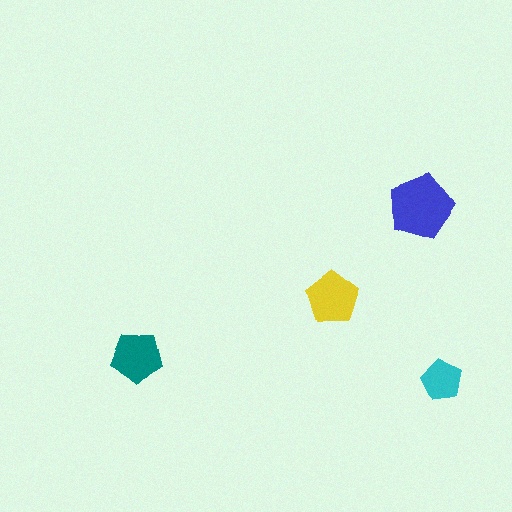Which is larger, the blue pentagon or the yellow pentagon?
The blue one.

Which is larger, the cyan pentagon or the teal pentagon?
The teal one.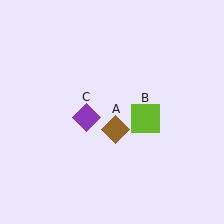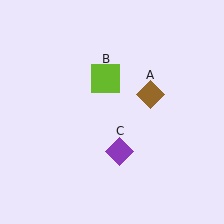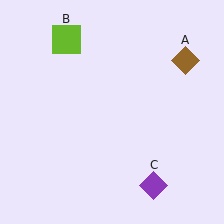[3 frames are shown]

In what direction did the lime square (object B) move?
The lime square (object B) moved up and to the left.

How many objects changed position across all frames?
3 objects changed position: brown diamond (object A), lime square (object B), purple diamond (object C).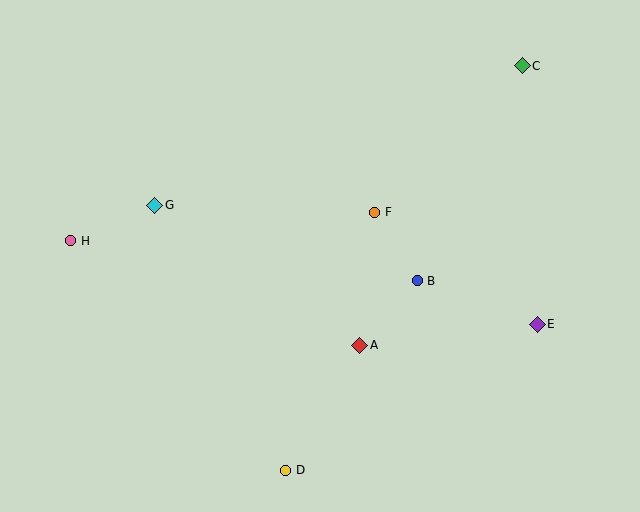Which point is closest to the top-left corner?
Point H is closest to the top-left corner.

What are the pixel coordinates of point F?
Point F is at (375, 212).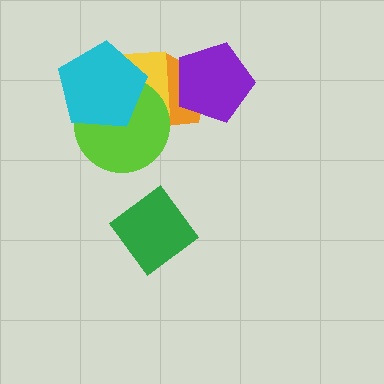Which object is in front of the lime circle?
The cyan pentagon is in front of the lime circle.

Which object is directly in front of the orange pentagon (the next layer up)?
The yellow square is directly in front of the orange pentagon.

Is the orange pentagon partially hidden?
Yes, it is partially covered by another shape.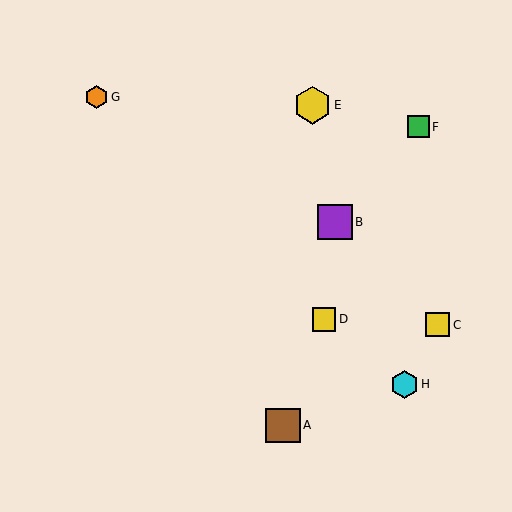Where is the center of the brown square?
The center of the brown square is at (283, 426).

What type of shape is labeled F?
Shape F is a green square.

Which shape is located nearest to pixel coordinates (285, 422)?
The brown square (labeled A) at (283, 426) is nearest to that location.